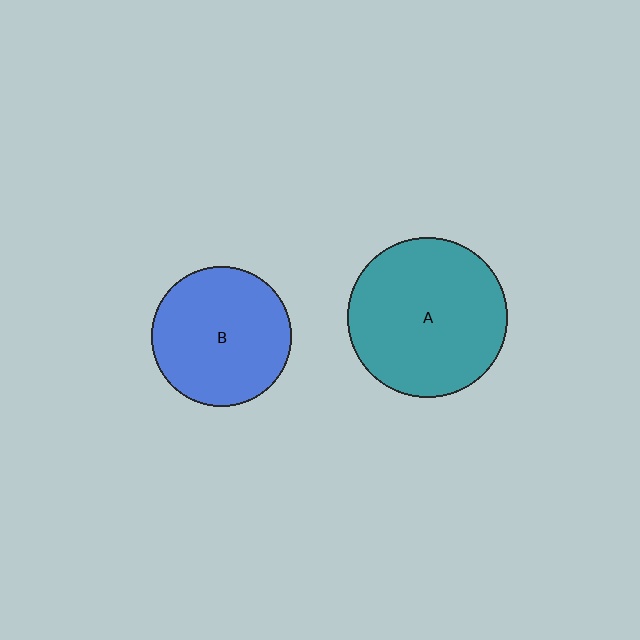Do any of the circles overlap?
No, none of the circles overlap.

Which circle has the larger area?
Circle A (teal).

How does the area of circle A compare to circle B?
Approximately 1.3 times.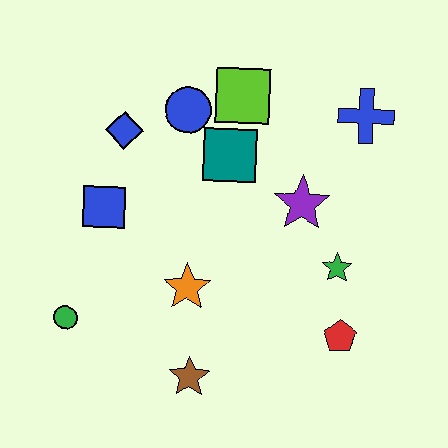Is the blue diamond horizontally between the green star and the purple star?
No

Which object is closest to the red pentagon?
The green star is closest to the red pentagon.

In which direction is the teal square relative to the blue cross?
The teal square is to the left of the blue cross.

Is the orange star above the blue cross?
No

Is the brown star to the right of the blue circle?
Yes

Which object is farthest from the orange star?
The blue cross is farthest from the orange star.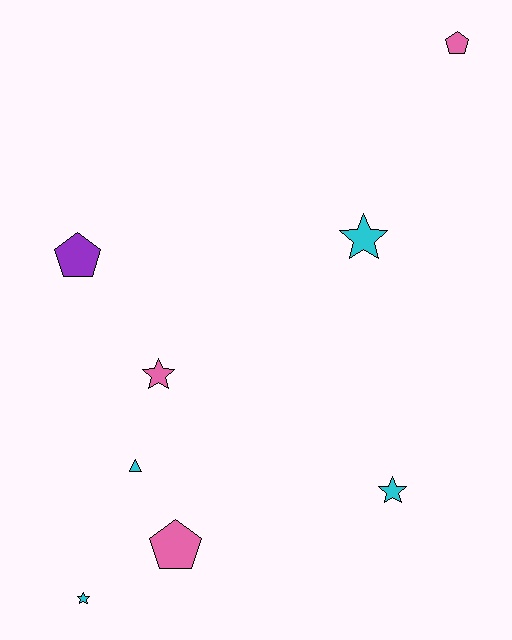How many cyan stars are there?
There are 3 cyan stars.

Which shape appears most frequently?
Star, with 4 objects.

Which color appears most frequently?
Cyan, with 4 objects.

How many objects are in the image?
There are 8 objects.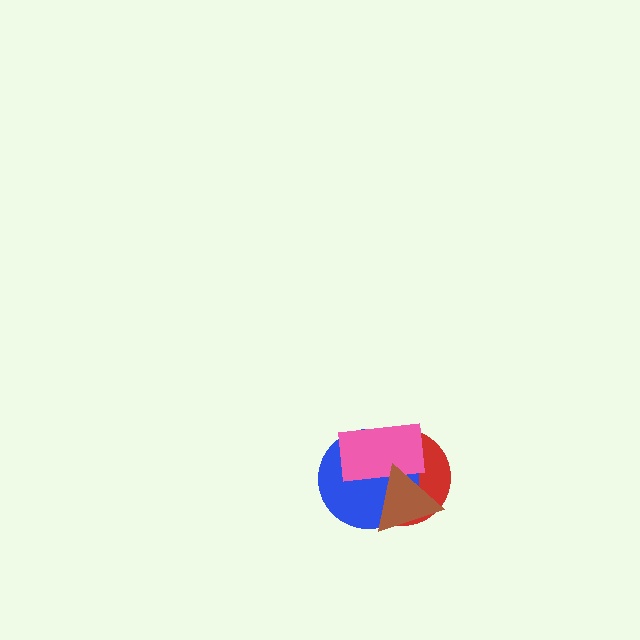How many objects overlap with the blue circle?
3 objects overlap with the blue circle.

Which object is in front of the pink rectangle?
The brown triangle is in front of the pink rectangle.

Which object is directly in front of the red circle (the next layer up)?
The blue circle is directly in front of the red circle.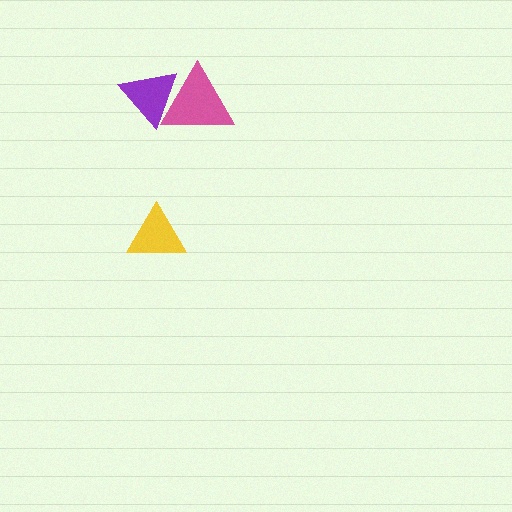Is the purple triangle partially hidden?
Yes, it is partially covered by another shape.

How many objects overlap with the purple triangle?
1 object overlaps with the purple triangle.